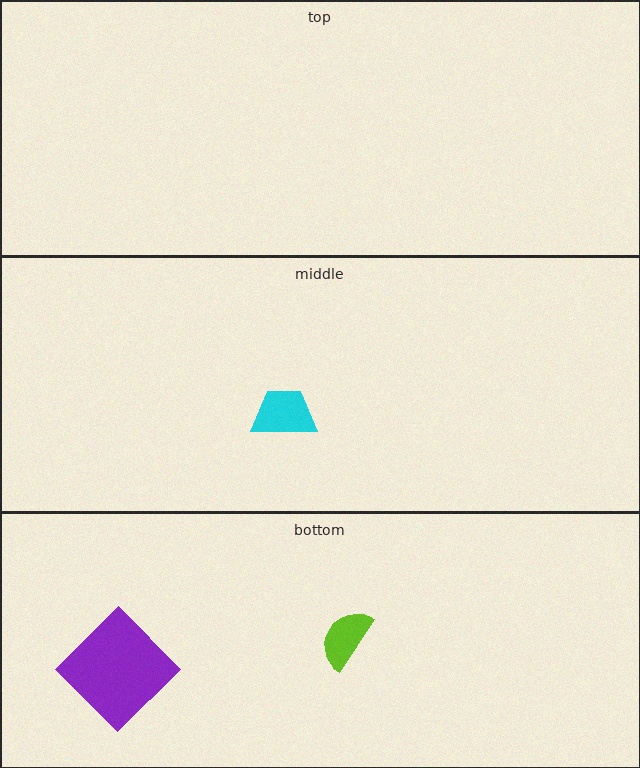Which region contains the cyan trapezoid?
The middle region.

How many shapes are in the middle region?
1.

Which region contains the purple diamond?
The bottom region.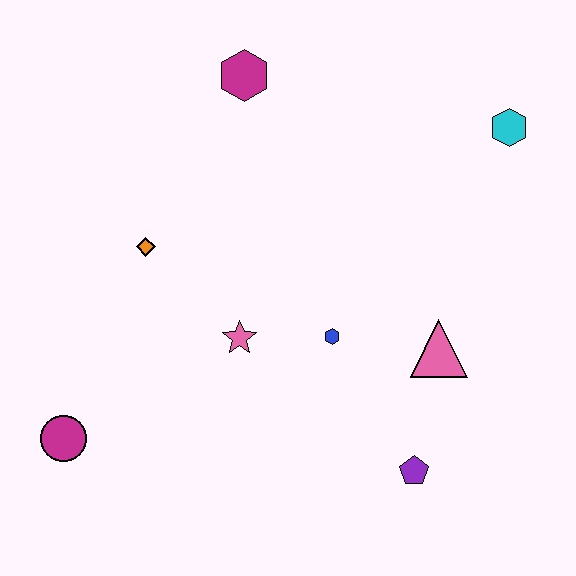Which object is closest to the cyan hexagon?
The pink triangle is closest to the cyan hexagon.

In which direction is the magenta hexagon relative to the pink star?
The magenta hexagon is above the pink star.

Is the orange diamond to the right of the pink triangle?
No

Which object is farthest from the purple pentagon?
The magenta hexagon is farthest from the purple pentagon.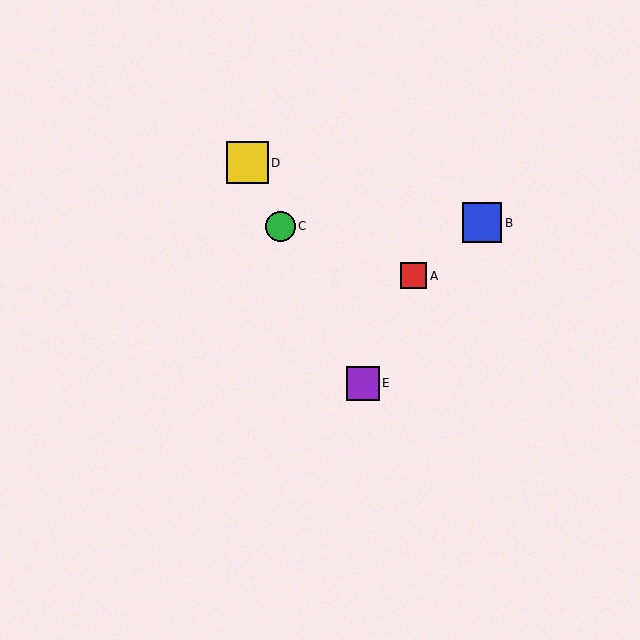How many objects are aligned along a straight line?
3 objects (C, D, E) are aligned along a straight line.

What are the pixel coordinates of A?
Object A is at (414, 276).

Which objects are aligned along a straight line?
Objects C, D, E are aligned along a straight line.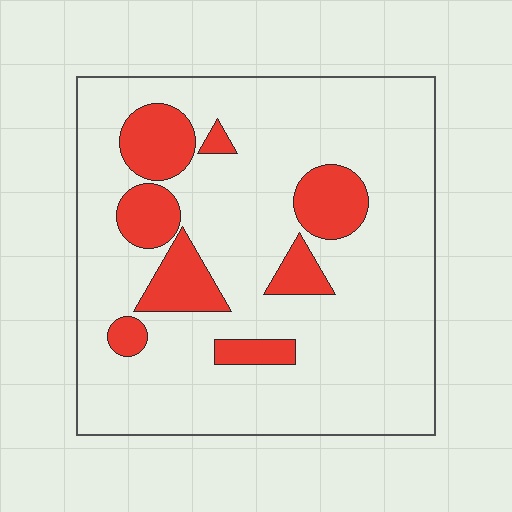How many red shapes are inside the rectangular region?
8.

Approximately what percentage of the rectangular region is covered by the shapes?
Approximately 20%.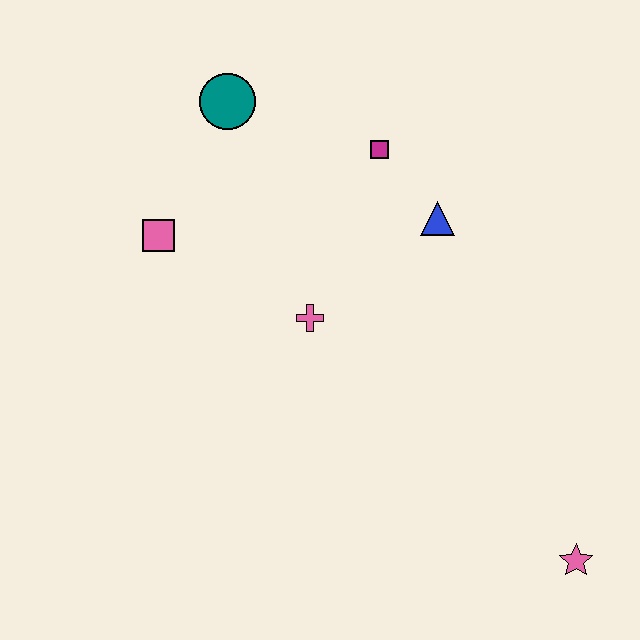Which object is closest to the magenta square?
The blue triangle is closest to the magenta square.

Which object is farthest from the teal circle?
The pink star is farthest from the teal circle.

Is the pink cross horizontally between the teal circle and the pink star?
Yes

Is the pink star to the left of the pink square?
No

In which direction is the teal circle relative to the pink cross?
The teal circle is above the pink cross.